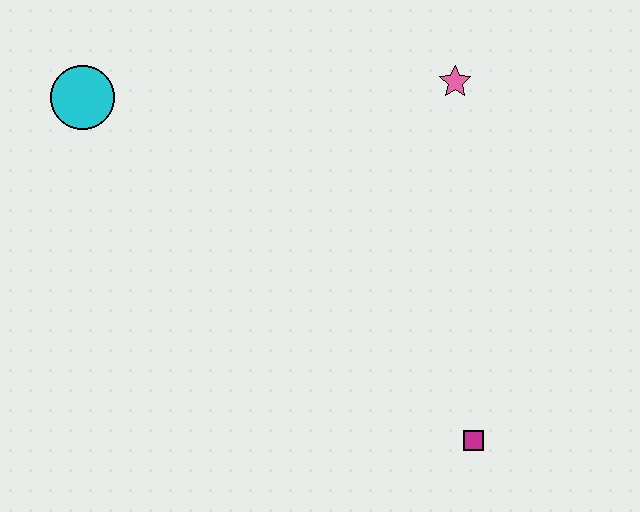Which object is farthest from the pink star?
The cyan circle is farthest from the pink star.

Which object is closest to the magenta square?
The pink star is closest to the magenta square.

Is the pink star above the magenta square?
Yes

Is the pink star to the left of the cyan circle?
No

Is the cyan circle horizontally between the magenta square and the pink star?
No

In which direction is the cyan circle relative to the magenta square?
The cyan circle is to the left of the magenta square.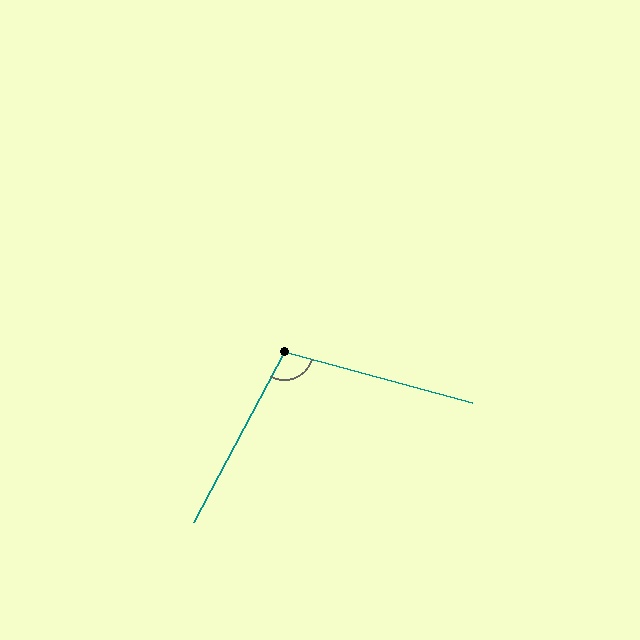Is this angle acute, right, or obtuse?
It is obtuse.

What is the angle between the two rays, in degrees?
Approximately 103 degrees.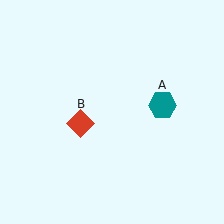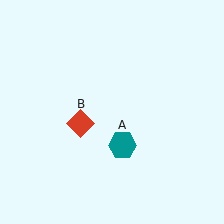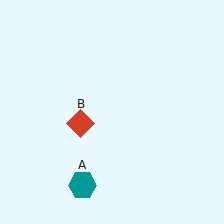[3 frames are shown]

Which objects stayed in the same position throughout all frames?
Red diamond (object B) remained stationary.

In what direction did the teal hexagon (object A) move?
The teal hexagon (object A) moved down and to the left.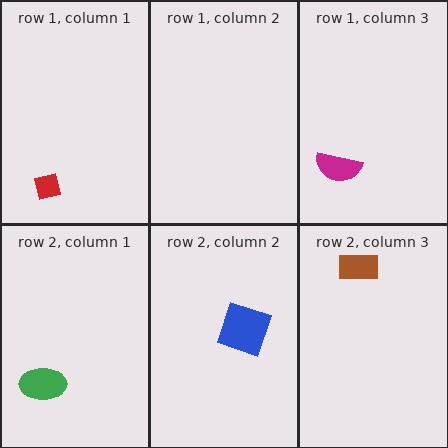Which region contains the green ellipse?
The row 2, column 1 region.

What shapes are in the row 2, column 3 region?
The brown rectangle.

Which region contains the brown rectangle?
The row 2, column 3 region.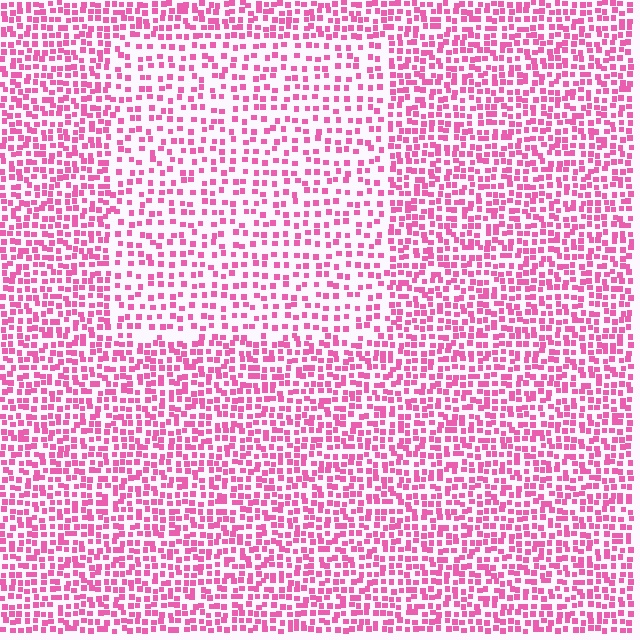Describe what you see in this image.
The image contains small pink elements arranged at two different densities. A rectangle-shaped region is visible where the elements are less densely packed than the surrounding area.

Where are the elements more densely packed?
The elements are more densely packed outside the rectangle boundary.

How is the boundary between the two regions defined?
The boundary is defined by a change in element density (approximately 1.7x ratio). All elements are the same color, size, and shape.